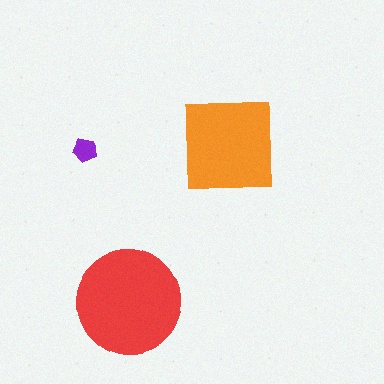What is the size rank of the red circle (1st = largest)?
1st.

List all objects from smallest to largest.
The purple pentagon, the orange square, the red circle.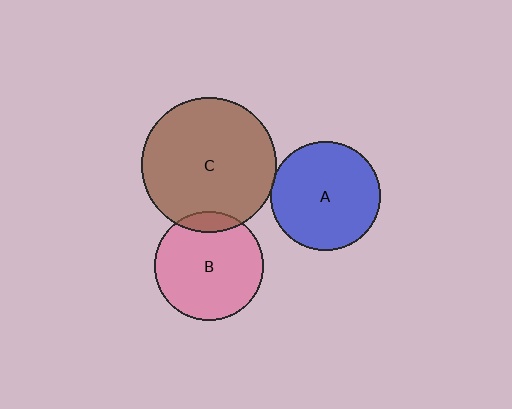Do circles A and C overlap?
Yes.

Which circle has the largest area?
Circle C (brown).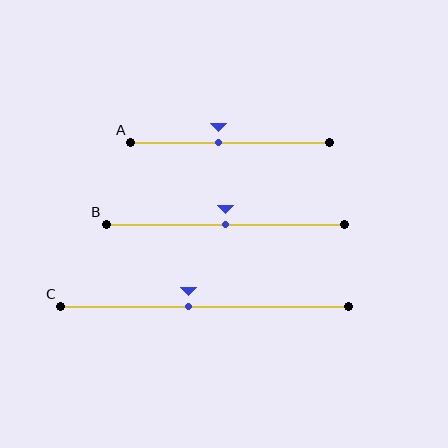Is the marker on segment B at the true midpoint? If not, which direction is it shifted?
Yes, the marker on segment B is at the true midpoint.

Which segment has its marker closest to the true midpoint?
Segment B has its marker closest to the true midpoint.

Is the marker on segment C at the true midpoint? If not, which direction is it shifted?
No, the marker on segment C is shifted to the left by about 6% of the segment length.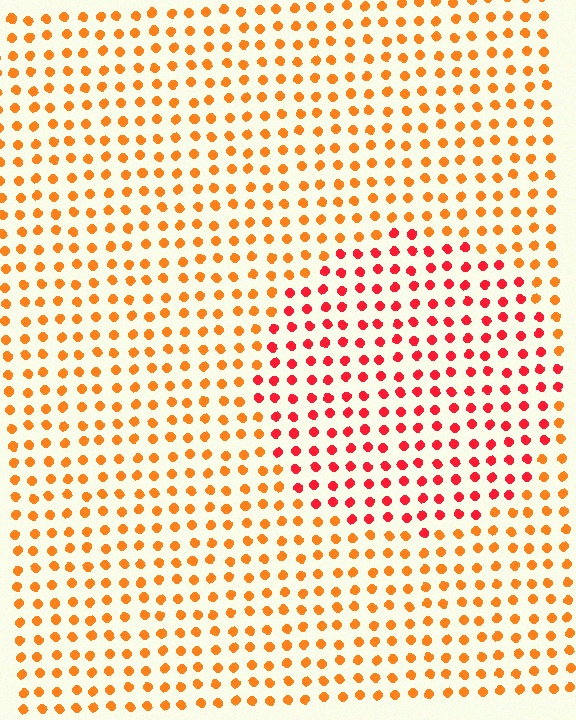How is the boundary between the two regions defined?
The boundary is defined purely by a slight shift in hue (about 34 degrees). Spacing, size, and orientation are identical on both sides.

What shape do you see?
I see a circle.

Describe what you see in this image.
The image is filled with small orange elements in a uniform arrangement. A circle-shaped region is visible where the elements are tinted to a slightly different hue, forming a subtle color boundary.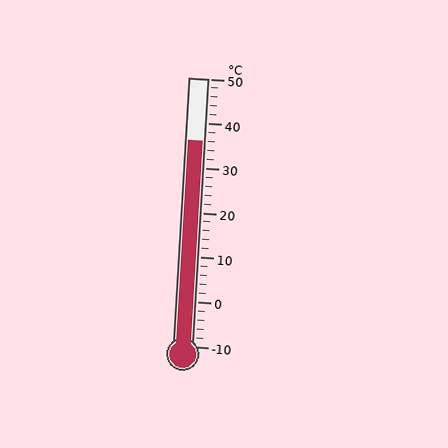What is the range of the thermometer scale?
The thermometer scale ranges from -10°C to 50°C.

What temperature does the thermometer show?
The thermometer shows approximately 36°C.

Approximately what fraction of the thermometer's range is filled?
The thermometer is filled to approximately 75% of its range.